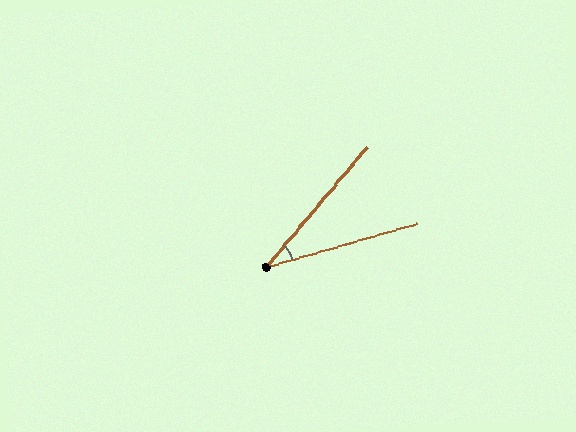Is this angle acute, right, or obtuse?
It is acute.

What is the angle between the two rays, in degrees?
Approximately 34 degrees.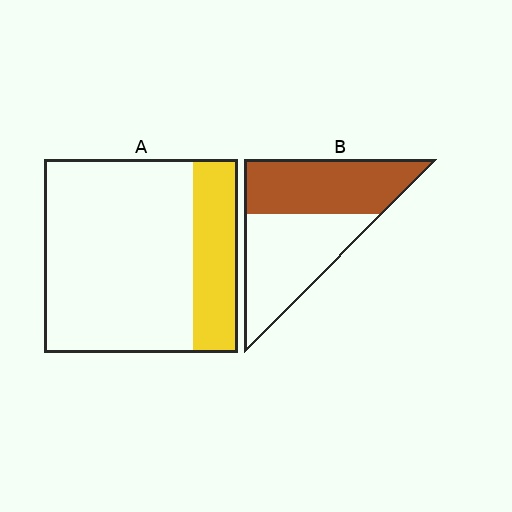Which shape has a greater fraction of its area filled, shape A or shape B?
Shape B.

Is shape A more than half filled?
No.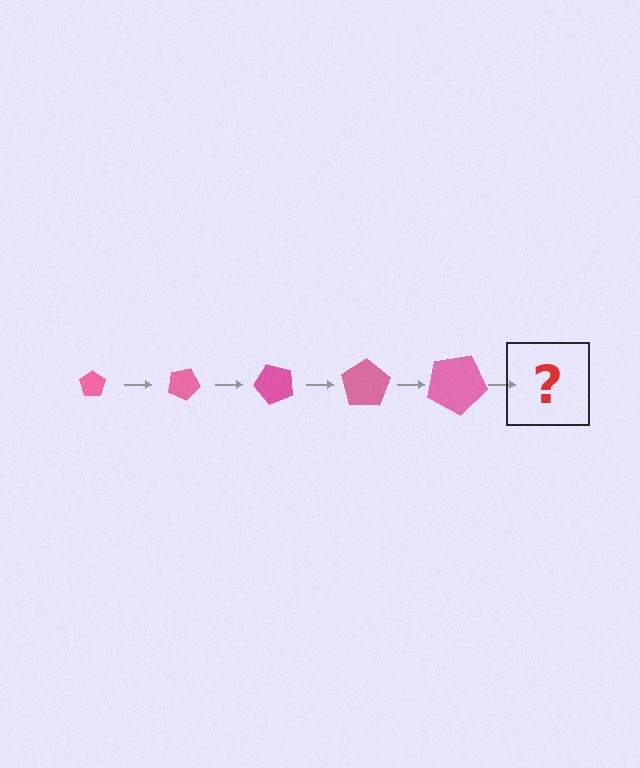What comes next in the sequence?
The next element should be a pentagon, larger than the previous one and rotated 125 degrees from the start.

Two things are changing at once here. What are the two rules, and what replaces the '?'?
The two rules are that the pentagon grows larger each step and it rotates 25 degrees each step. The '?' should be a pentagon, larger than the previous one and rotated 125 degrees from the start.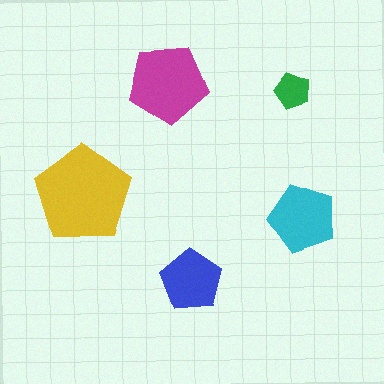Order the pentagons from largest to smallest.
the yellow one, the magenta one, the cyan one, the blue one, the green one.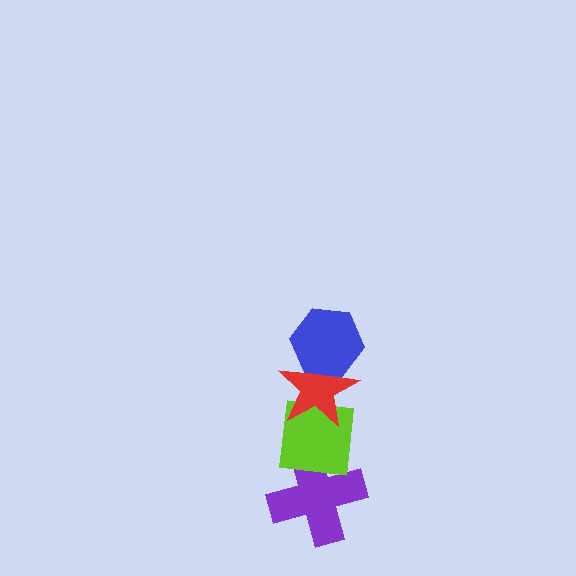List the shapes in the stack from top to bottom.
From top to bottom: the blue hexagon, the red star, the lime square, the purple cross.